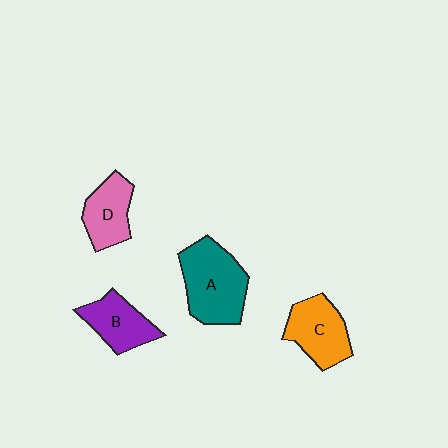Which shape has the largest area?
Shape A (teal).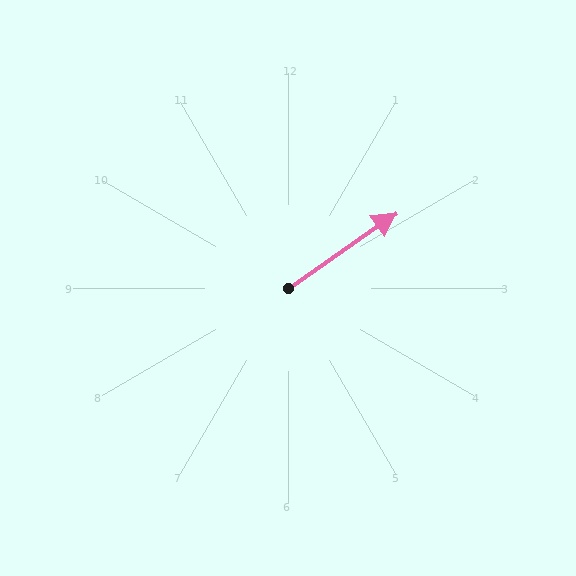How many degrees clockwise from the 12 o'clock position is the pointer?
Approximately 55 degrees.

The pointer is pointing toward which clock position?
Roughly 2 o'clock.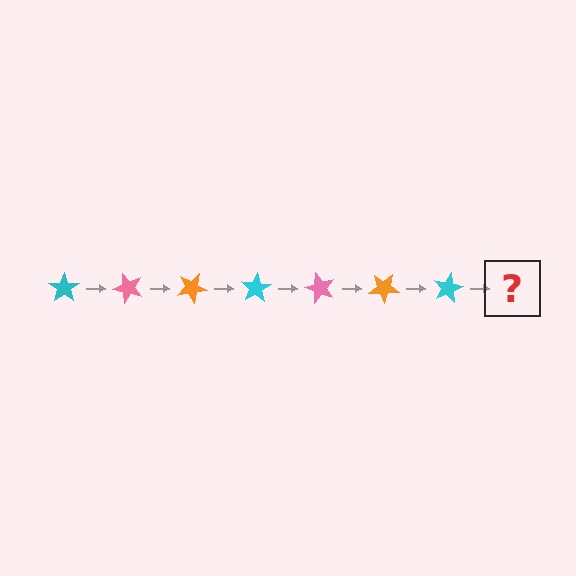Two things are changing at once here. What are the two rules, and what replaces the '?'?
The two rules are that it rotates 50 degrees each step and the color cycles through cyan, pink, and orange. The '?' should be a pink star, rotated 350 degrees from the start.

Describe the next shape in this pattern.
It should be a pink star, rotated 350 degrees from the start.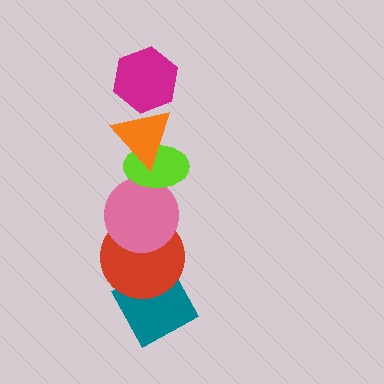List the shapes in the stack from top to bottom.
From top to bottom: the magenta hexagon, the orange triangle, the lime ellipse, the pink circle, the red circle, the teal diamond.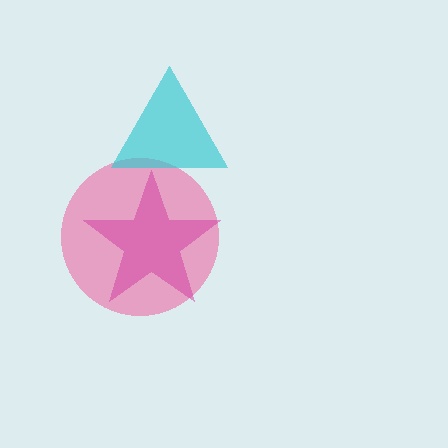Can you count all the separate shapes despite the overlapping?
Yes, there are 3 separate shapes.